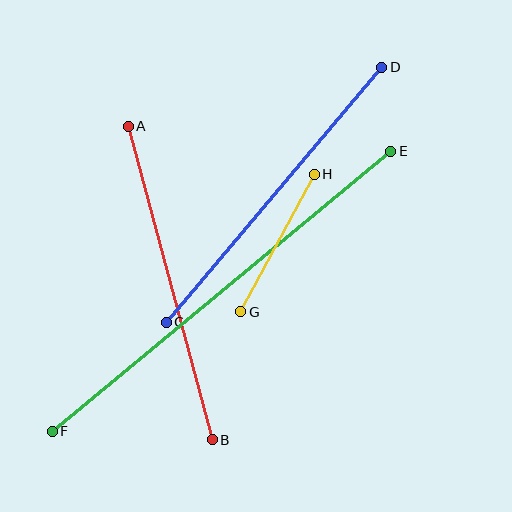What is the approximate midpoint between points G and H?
The midpoint is at approximately (277, 243) pixels.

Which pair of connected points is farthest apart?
Points E and F are farthest apart.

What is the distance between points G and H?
The distance is approximately 156 pixels.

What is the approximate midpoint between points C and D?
The midpoint is at approximately (274, 195) pixels.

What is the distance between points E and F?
The distance is approximately 439 pixels.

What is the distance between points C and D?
The distance is approximately 334 pixels.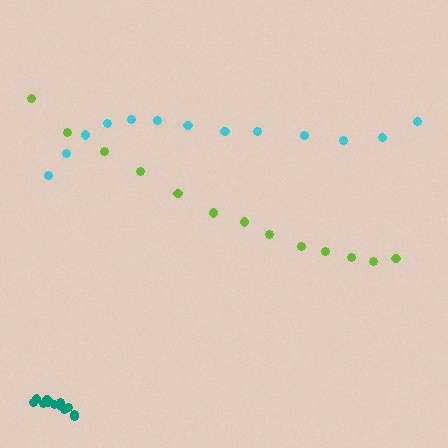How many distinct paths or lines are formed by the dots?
There are 3 distinct paths.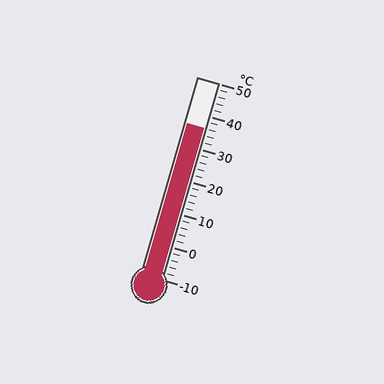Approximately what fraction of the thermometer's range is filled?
The thermometer is filled to approximately 75% of its range.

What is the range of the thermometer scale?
The thermometer scale ranges from -10°C to 50°C.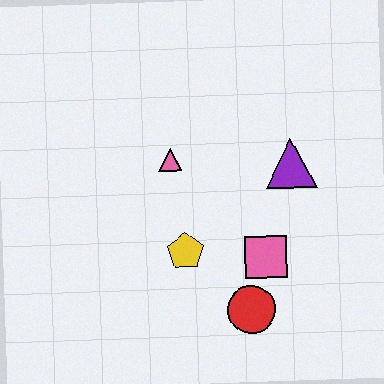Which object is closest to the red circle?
The pink square is closest to the red circle.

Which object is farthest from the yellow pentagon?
The purple triangle is farthest from the yellow pentagon.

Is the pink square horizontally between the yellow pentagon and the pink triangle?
No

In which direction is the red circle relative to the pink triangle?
The red circle is below the pink triangle.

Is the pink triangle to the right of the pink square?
No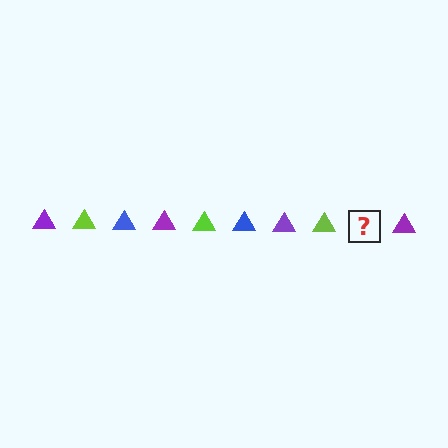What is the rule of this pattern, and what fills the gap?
The rule is that the pattern cycles through purple, lime, blue triangles. The gap should be filled with a blue triangle.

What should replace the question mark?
The question mark should be replaced with a blue triangle.